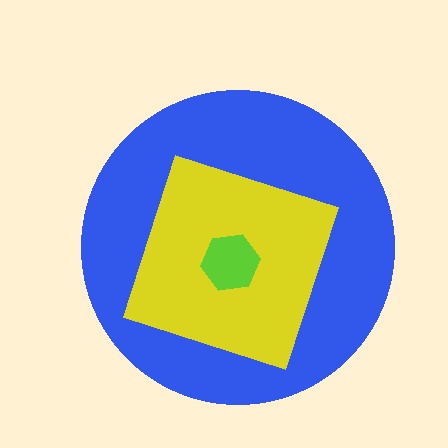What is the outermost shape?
The blue circle.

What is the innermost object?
The lime hexagon.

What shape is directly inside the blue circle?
The yellow diamond.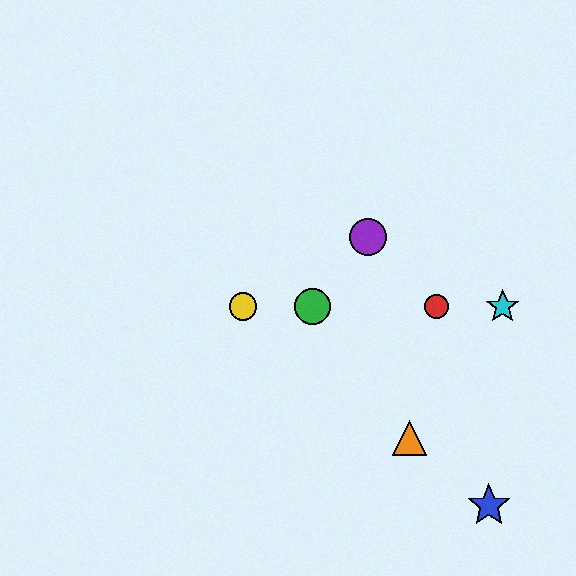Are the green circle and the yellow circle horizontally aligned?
Yes, both are at y≈307.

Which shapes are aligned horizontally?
The red circle, the green circle, the yellow circle, the cyan star are aligned horizontally.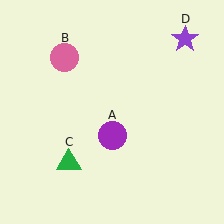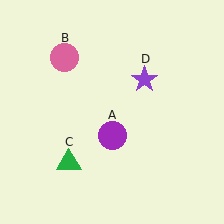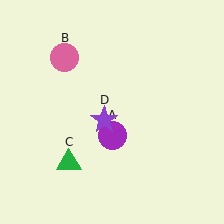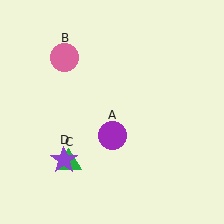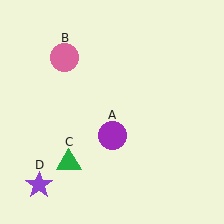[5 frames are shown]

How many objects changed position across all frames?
1 object changed position: purple star (object D).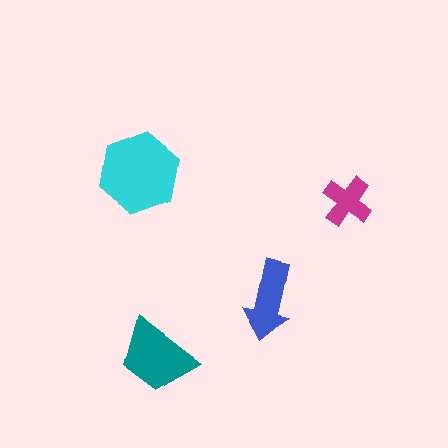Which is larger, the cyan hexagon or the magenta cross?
The cyan hexagon.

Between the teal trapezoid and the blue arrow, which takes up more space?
The teal trapezoid.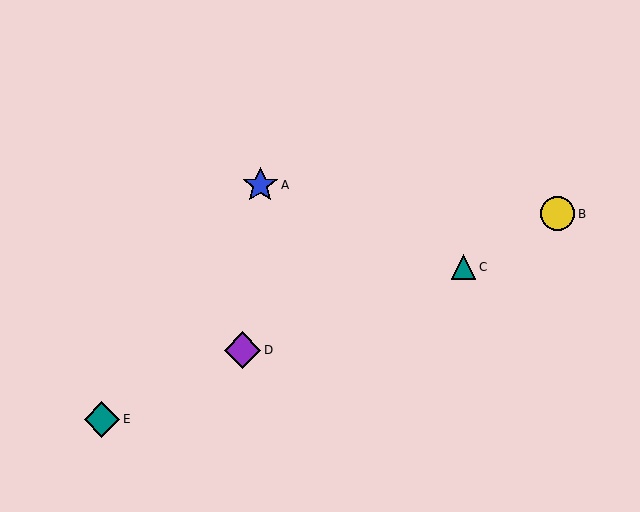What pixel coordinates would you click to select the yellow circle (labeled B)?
Click at (557, 214) to select the yellow circle B.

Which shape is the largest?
The purple diamond (labeled D) is the largest.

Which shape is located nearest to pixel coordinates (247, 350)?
The purple diamond (labeled D) at (243, 350) is nearest to that location.